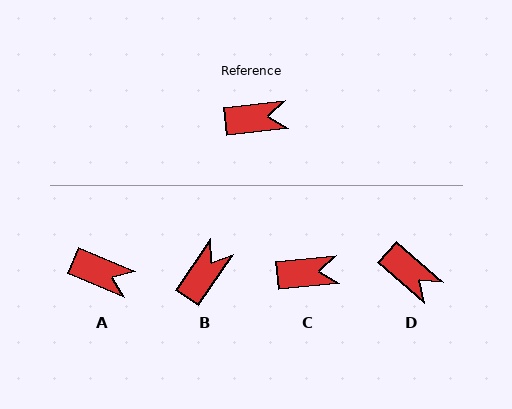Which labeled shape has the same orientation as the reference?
C.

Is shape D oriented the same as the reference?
No, it is off by about 47 degrees.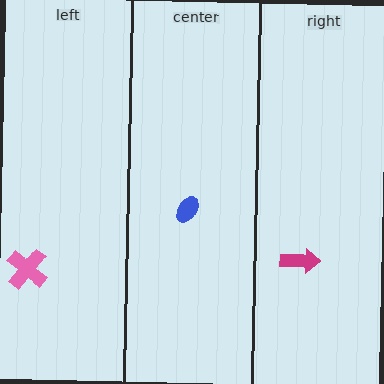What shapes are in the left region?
The pink cross.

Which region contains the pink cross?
The left region.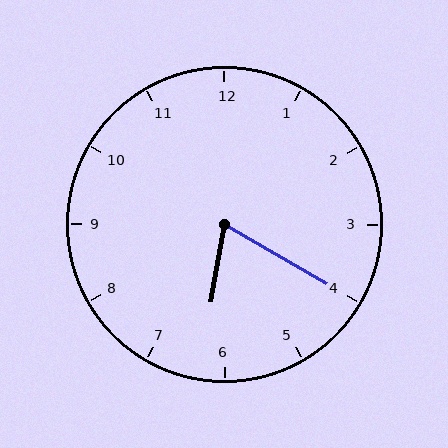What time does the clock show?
6:20.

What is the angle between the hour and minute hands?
Approximately 70 degrees.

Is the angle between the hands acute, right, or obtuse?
It is acute.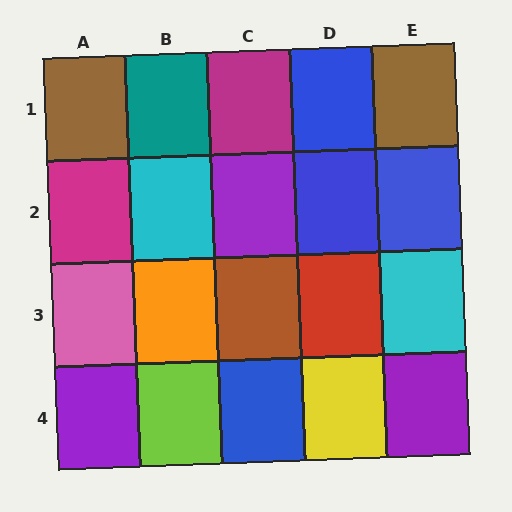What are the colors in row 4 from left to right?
Purple, lime, blue, yellow, purple.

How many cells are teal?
1 cell is teal.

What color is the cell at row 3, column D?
Red.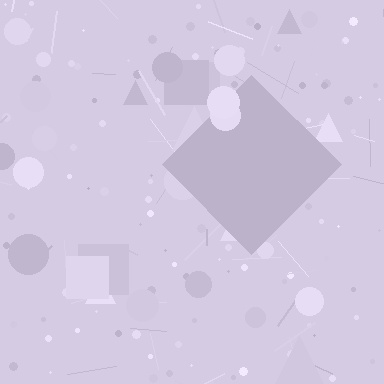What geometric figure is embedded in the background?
A diamond is embedded in the background.